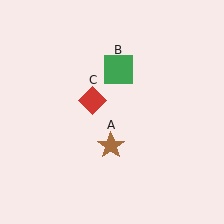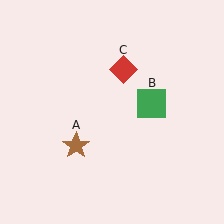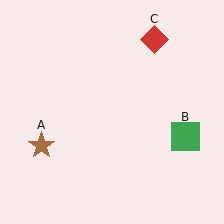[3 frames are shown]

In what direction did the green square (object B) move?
The green square (object B) moved down and to the right.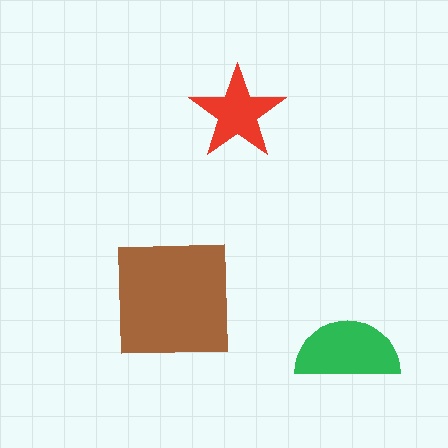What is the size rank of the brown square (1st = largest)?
1st.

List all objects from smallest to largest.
The red star, the green semicircle, the brown square.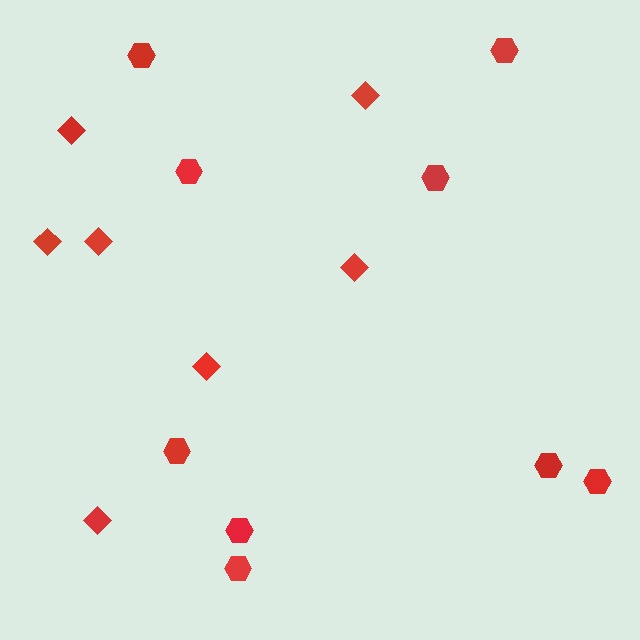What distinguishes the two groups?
There are 2 groups: one group of diamonds (7) and one group of hexagons (9).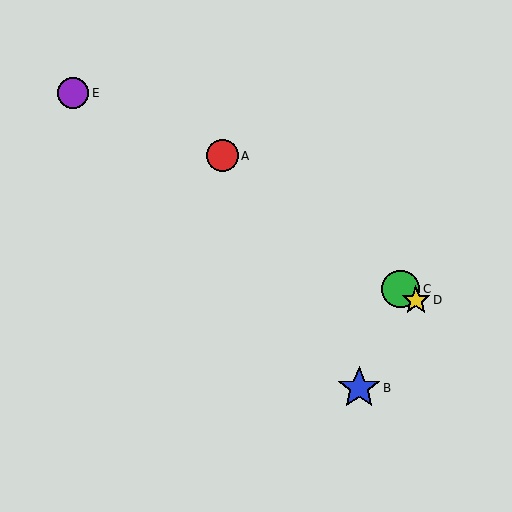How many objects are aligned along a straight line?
3 objects (A, C, D) are aligned along a straight line.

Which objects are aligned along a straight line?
Objects A, C, D are aligned along a straight line.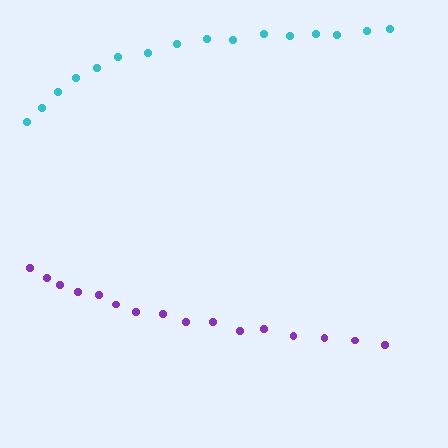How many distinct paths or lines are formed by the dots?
There are 2 distinct paths.